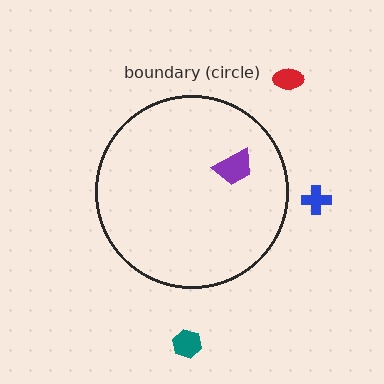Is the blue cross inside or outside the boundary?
Outside.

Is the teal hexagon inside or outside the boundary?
Outside.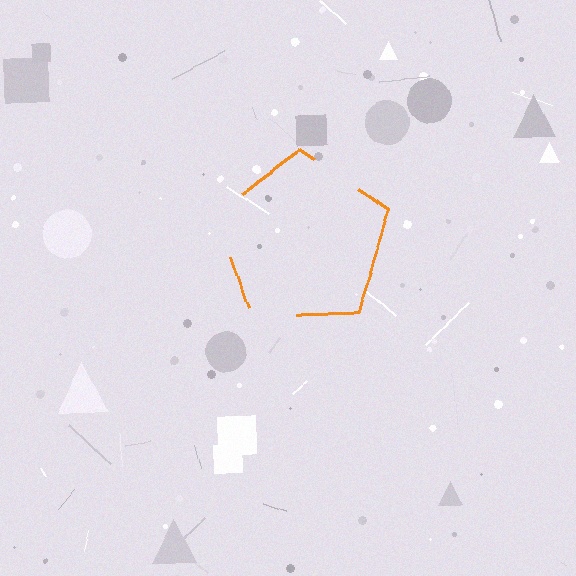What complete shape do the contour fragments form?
The contour fragments form a pentagon.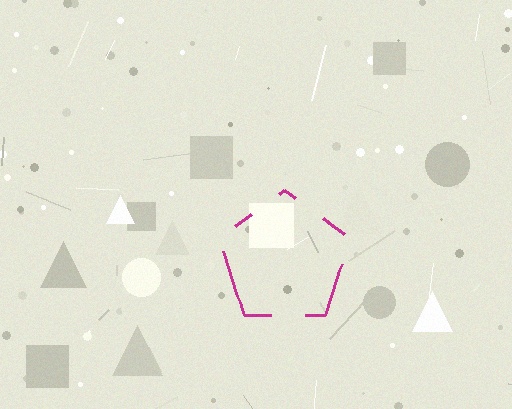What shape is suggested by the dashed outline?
The dashed outline suggests a pentagon.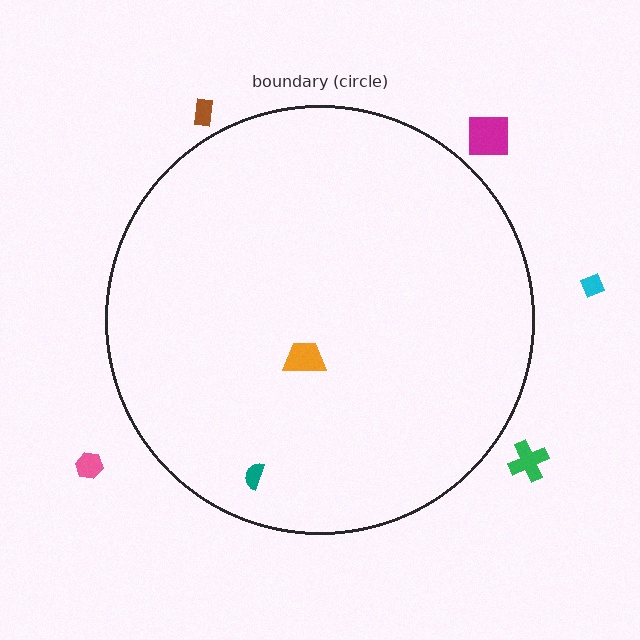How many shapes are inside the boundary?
2 inside, 5 outside.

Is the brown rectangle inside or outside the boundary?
Outside.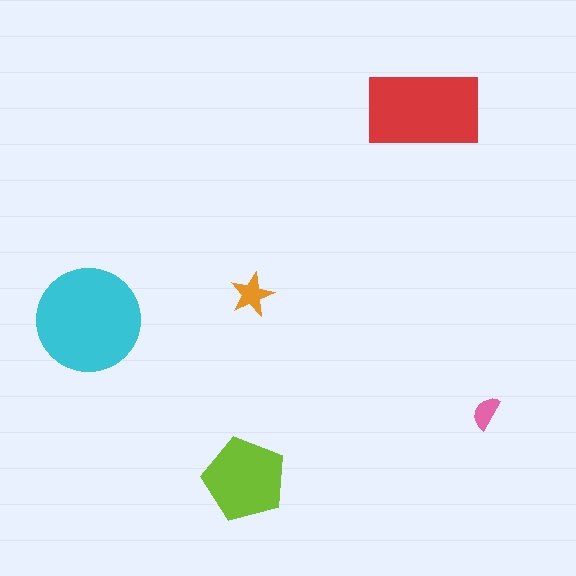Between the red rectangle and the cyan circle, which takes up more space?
The cyan circle.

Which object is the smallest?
The pink semicircle.